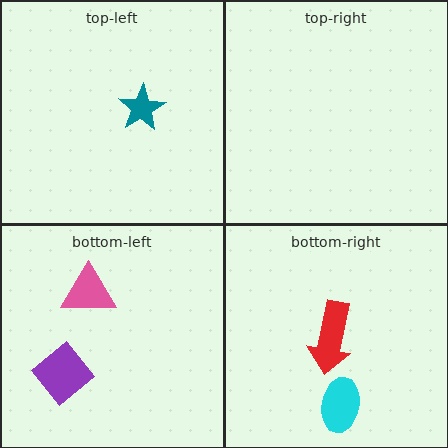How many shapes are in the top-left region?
1.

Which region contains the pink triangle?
The bottom-left region.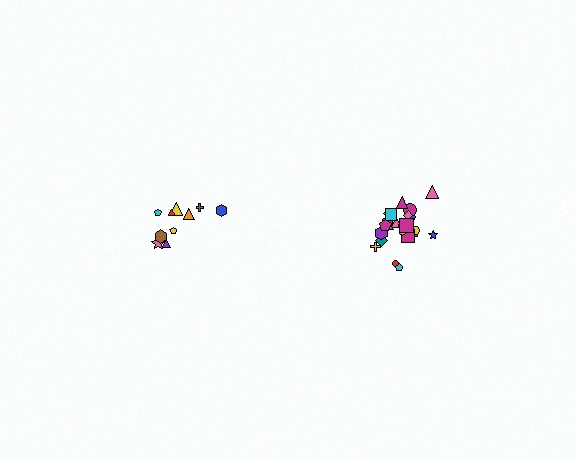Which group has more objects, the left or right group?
The right group.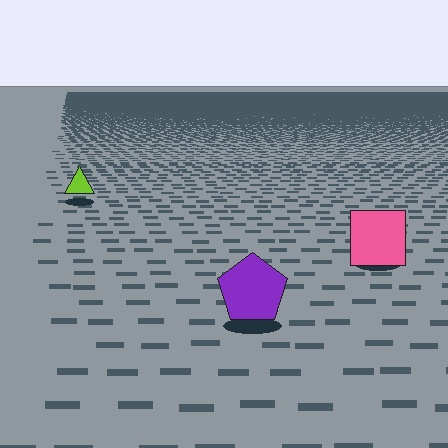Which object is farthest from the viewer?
The lime triangle is farthest from the viewer. It appears smaller and the ground texture around it is denser.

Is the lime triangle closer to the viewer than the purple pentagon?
No. The purple pentagon is closer — you can tell from the texture gradient: the ground texture is coarser near it.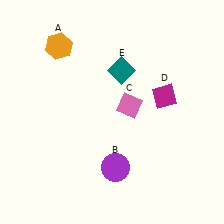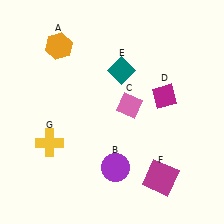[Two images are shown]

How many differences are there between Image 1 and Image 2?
There are 2 differences between the two images.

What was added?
A magenta square (F), a yellow cross (G) were added in Image 2.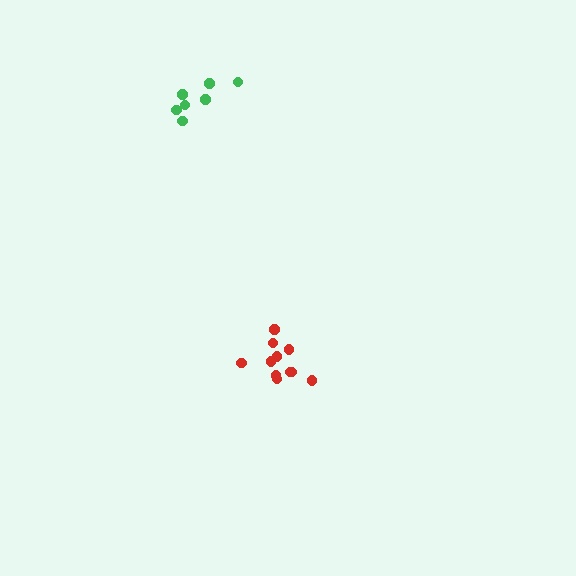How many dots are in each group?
Group 1: 11 dots, Group 2: 7 dots (18 total).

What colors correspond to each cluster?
The clusters are colored: red, green.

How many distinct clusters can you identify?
There are 2 distinct clusters.